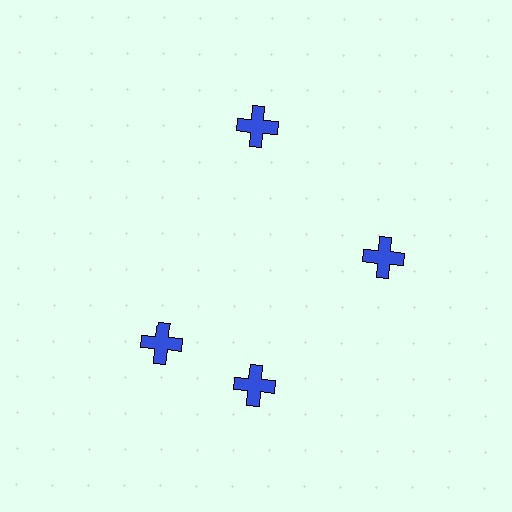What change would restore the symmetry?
The symmetry would be restored by rotating it back into even spacing with its neighbors so that all 4 crosses sit at equal angles and equal distance from the center.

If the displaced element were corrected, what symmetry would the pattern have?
It would have 4-fold rotational symmetry — the pattern would map onto itself every 90 degrees.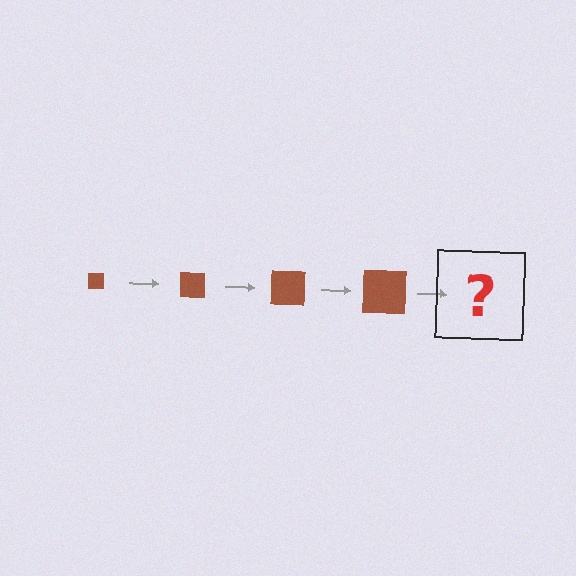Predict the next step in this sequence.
The next step is a brown square, larger than the previous one.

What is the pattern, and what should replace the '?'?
The pattern is that the square gets progressively larger each step. The '?' should be a brown square, larger than the previous one.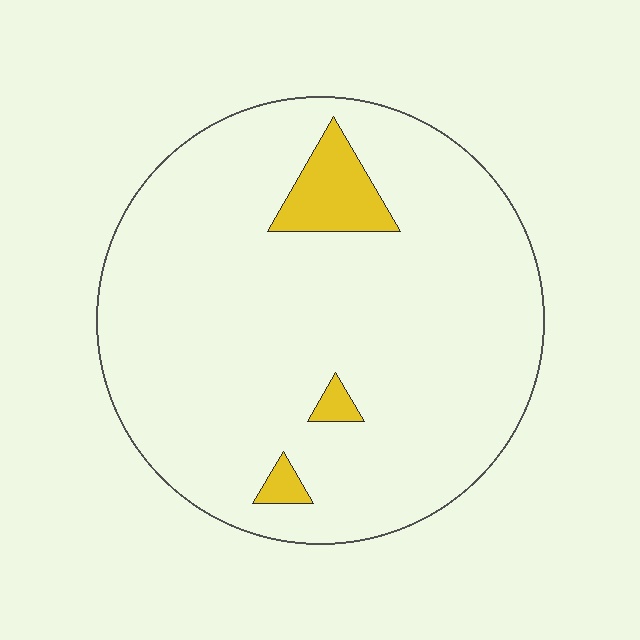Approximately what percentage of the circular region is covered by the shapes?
Approximately 5%.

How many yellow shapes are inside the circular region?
3.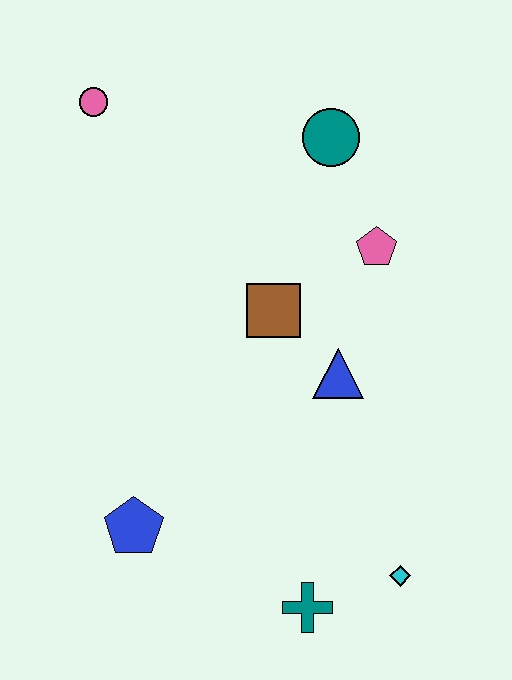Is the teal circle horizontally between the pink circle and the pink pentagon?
Yes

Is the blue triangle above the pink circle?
No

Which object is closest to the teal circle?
The pink pentagon is closest to the teal circle.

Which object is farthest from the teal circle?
The teal cross is farthest from the teal circle.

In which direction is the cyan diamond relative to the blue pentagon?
The cyan diamond is to the right of the blue pentagon.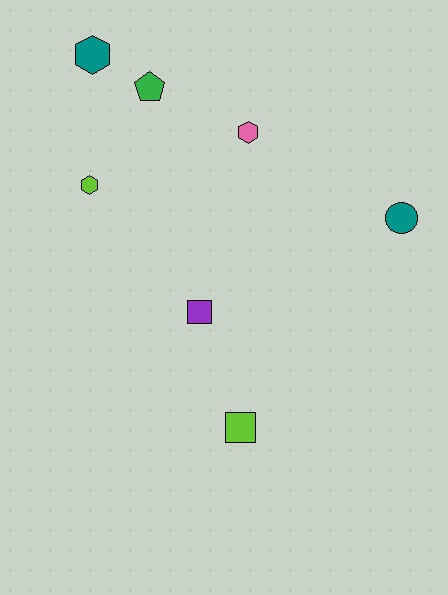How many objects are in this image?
There are 7 objects.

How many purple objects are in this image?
There is 1 purple object.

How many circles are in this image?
There is 1 circle.